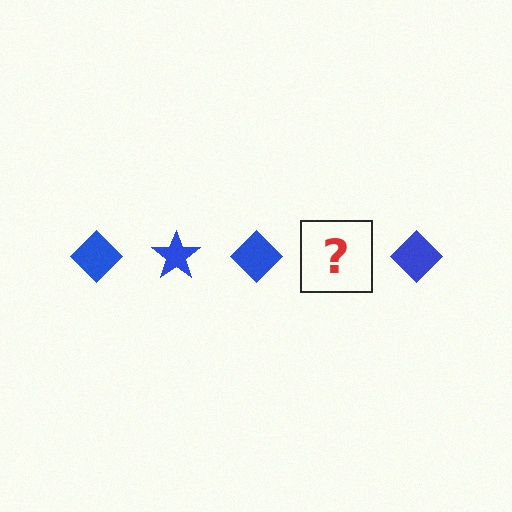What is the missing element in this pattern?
The missing element is a blue star.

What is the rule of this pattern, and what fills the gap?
The rule is that the pattern cycles through diamond, star shapes in blue. The gap should be filled with a blue star.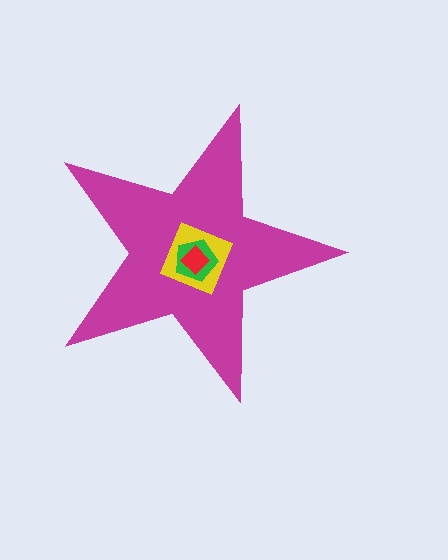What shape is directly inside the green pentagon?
The red diamond.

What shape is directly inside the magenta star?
The yellow square.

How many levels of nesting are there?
4.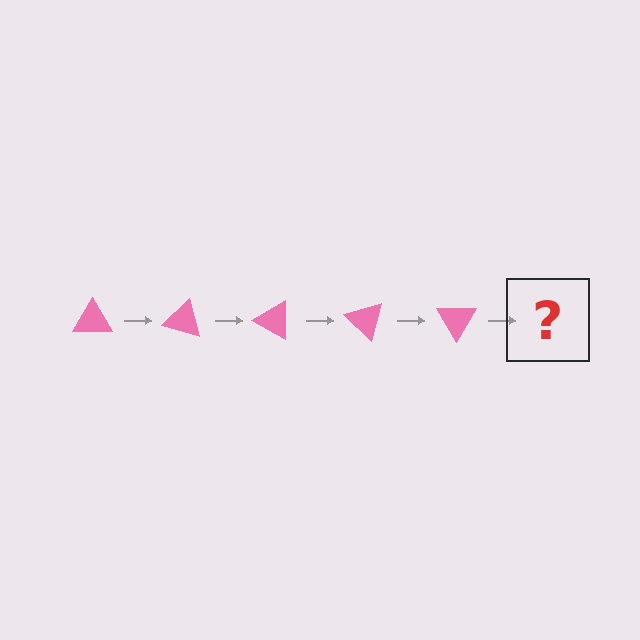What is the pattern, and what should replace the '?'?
The pattern is that the triangle rotates 15 degrees each step. The '?' should be a pink triangle rotated 75 degrees.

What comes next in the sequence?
The next element should be a pink triangle rotated 75 degrees.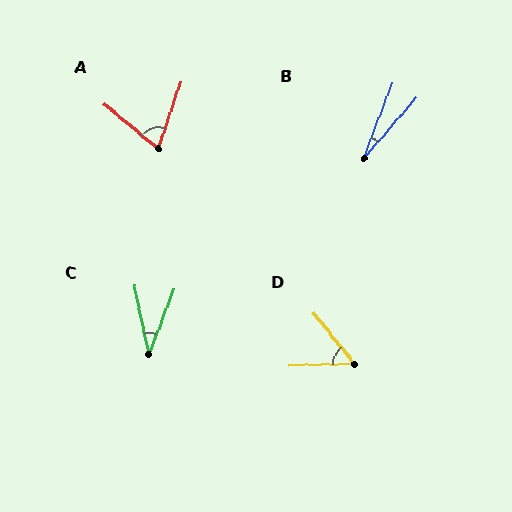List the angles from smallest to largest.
B (20°), C (33°), D (53°), A (70°).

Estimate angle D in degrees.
Approximately 53 degrees.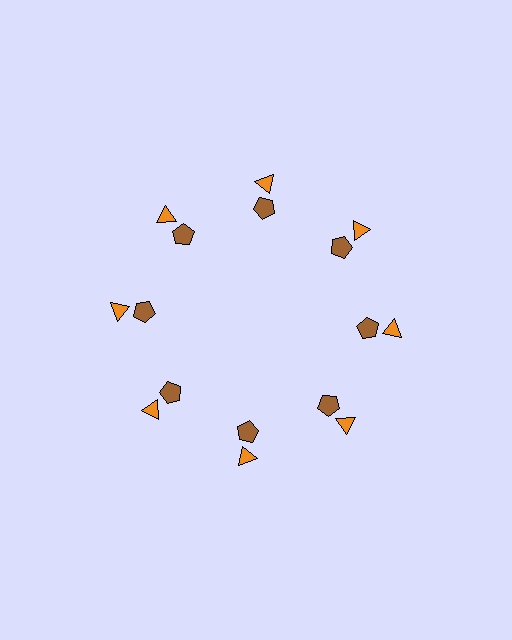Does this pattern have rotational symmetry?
Yes, this pattern has 8-fold rotational symmetry. It looks the same after rotating 45 degrees around the center.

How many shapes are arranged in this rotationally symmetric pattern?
There are 16 shapes, arranged in 8 groups of 2.